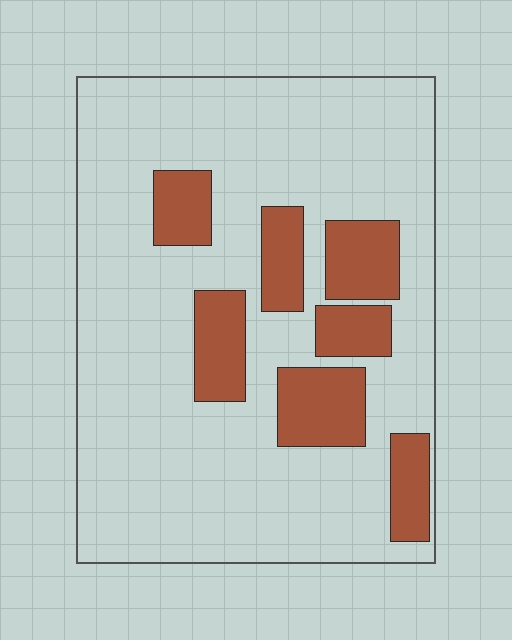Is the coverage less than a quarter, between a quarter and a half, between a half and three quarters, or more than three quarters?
Less than a quarter.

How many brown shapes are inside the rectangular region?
7.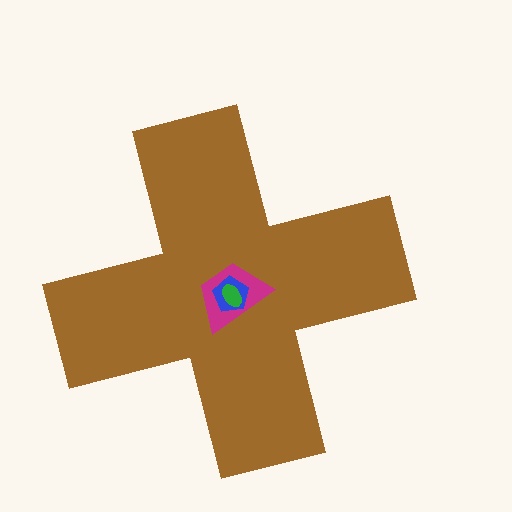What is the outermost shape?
The brown cross.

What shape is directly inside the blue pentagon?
The green ellipse.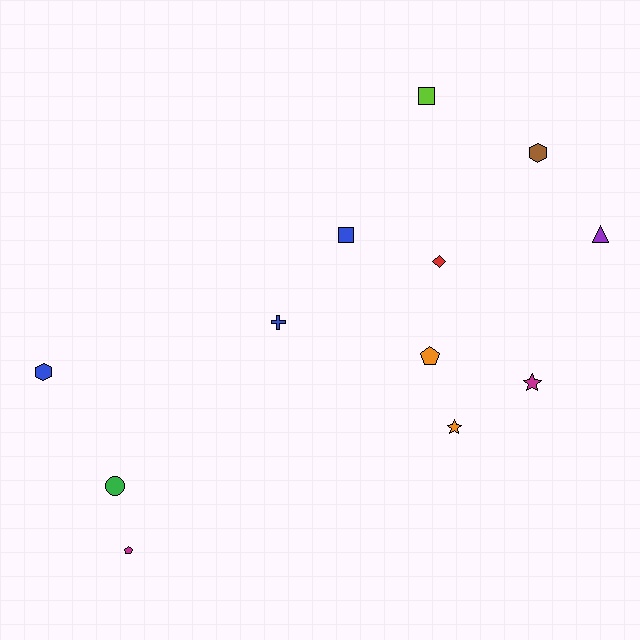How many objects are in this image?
There are 12 objects.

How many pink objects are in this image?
There are no pink objects.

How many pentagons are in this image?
There are 2 pentagons.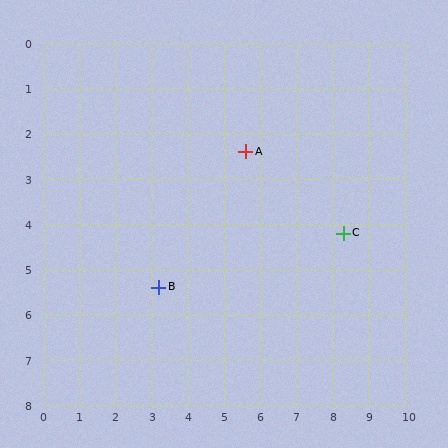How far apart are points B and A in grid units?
Points B and A are about 3.8 grid units apart.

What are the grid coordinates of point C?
Point C is at approximately (8.3, 4.2).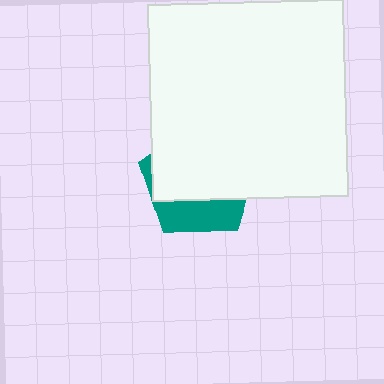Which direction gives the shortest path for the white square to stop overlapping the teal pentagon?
Moving up gives the shortest separation.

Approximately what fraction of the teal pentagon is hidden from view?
Roughly 70% of the teal pentagon is hidden behind the white square.